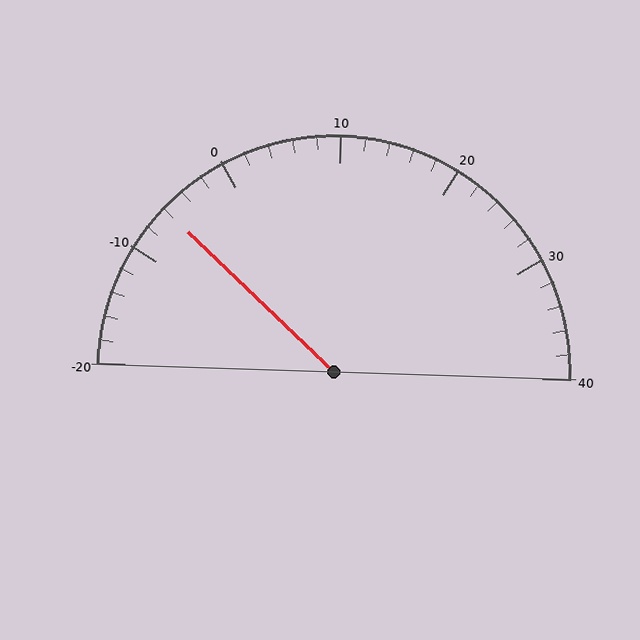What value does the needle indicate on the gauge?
The needle indicates approximately -6.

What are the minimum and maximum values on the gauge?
The gauge ranges from -20 to 40.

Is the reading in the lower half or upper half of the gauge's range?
The reading is in the lower half of the range (-20 to 40).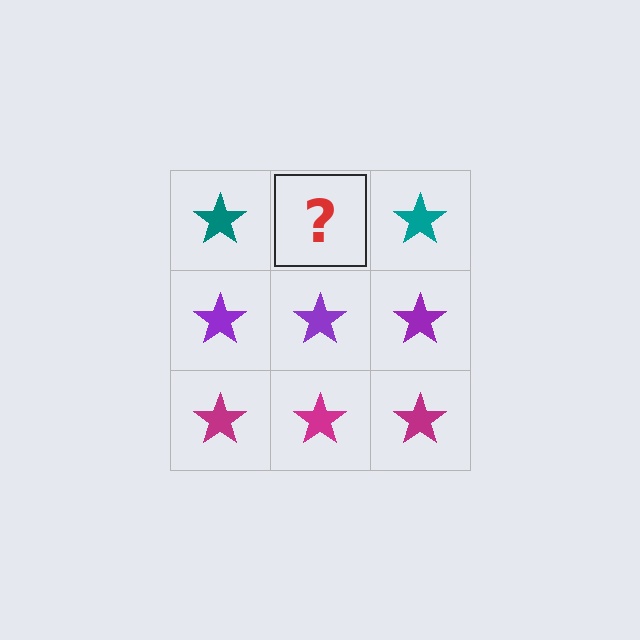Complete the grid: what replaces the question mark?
The question mark should be replaced with a teal star.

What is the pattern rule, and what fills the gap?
The rule is that each row has a consistent color. The gap should be filled with a teal star.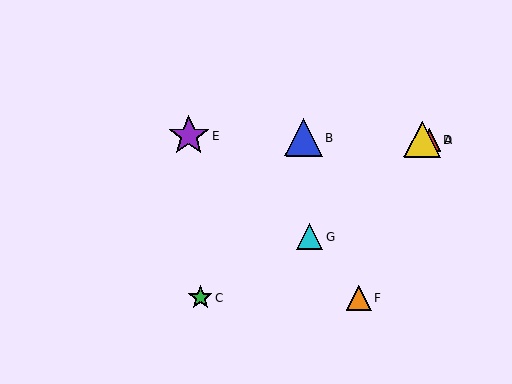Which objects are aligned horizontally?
Objects A, B, D, E are aligned horizontally.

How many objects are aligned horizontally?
4 objects (A, B, D, E) are aligned horizontally.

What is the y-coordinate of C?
Object C is at y≈298.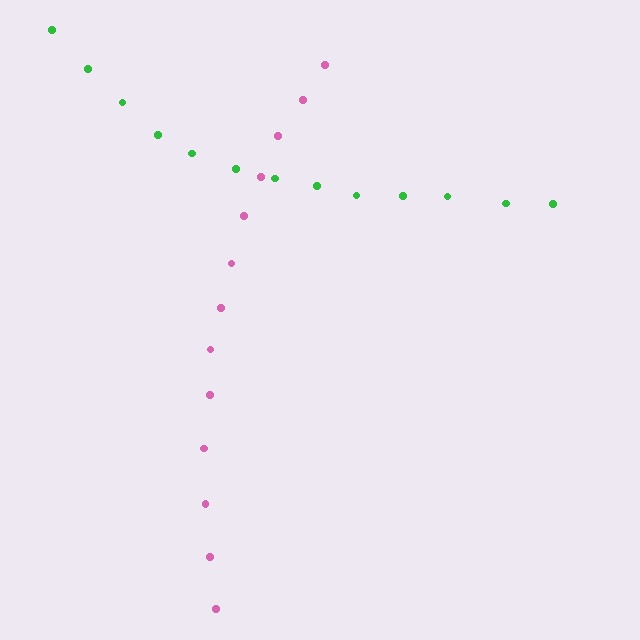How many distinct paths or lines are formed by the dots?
There are 2 distinct paths.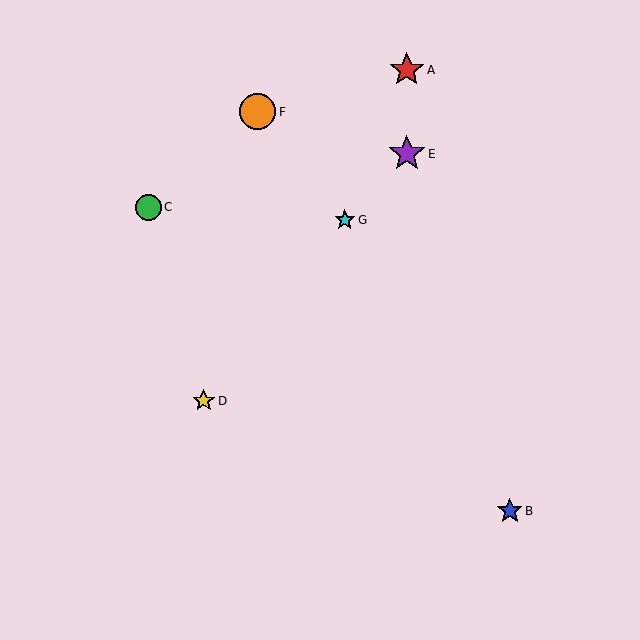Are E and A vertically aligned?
Yes, both are at x≈407.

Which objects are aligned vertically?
Objects A, E are aligned vertically.